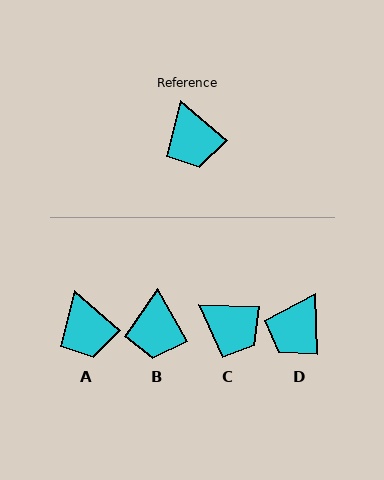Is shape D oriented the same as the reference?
No, it is off by about 48 degrees.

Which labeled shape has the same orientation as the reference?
A.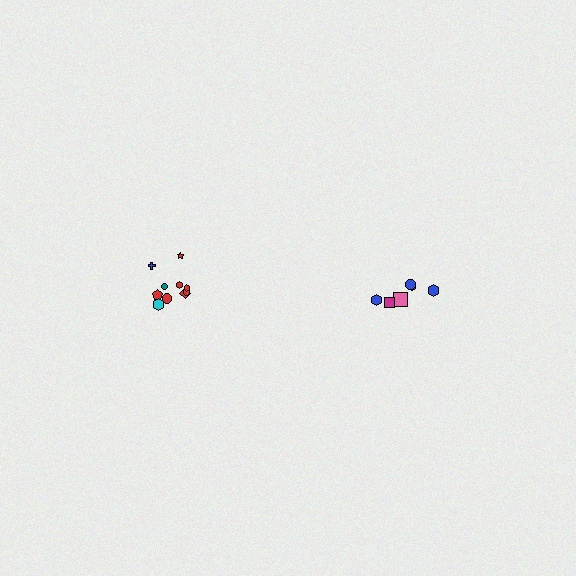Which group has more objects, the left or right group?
The left group.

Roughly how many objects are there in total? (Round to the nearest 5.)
Roughly 15 objects in total.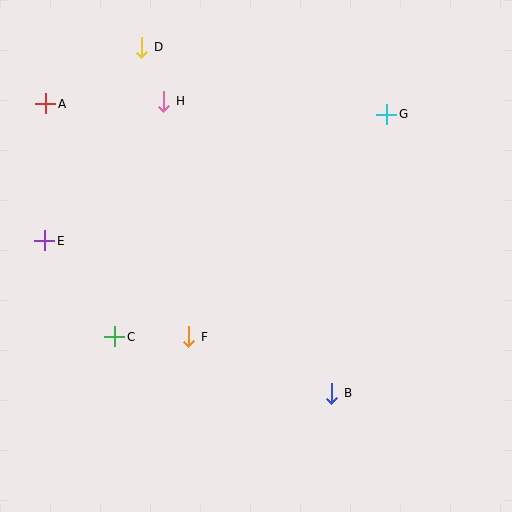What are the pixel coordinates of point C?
Point C is at (115, 337).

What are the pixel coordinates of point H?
Point H is at (164, 101).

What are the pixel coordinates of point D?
Point D is at (142, 47).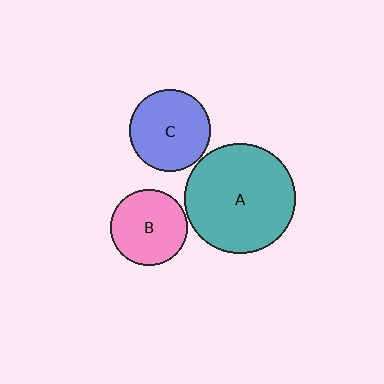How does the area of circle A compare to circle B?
Approximately 2.1 times.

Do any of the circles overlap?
No, none of the circles overlap.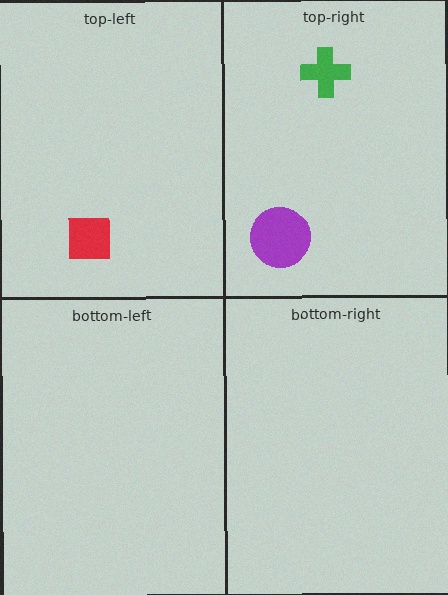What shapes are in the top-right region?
The green cross, the purple circle.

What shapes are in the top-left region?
The red square.